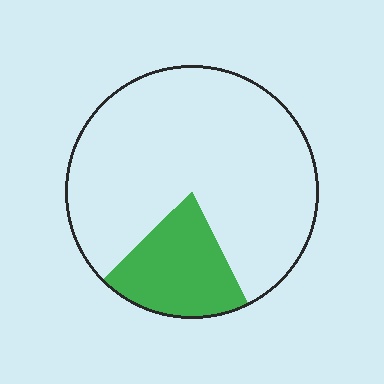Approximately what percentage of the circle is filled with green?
Approximately 20%.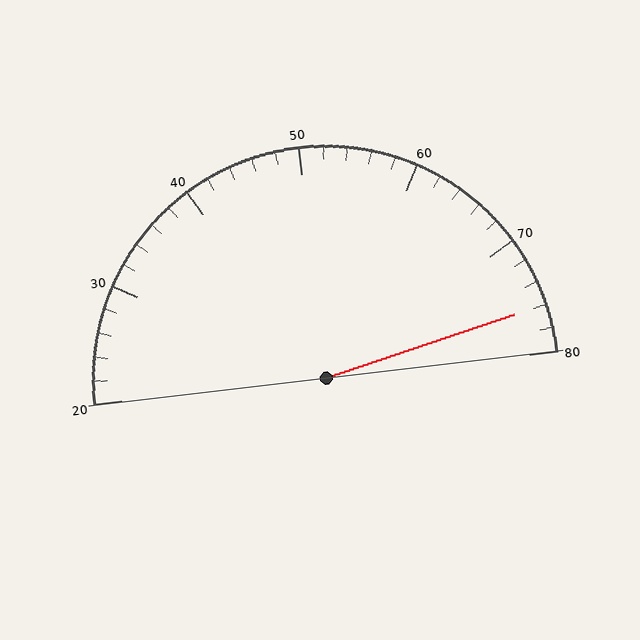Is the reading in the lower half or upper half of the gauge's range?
The reading is in the upper half of the range (20 to 80).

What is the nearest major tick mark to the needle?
The nearest major tick mark is 80.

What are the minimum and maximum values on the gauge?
The gauge ranges from 20 to 80.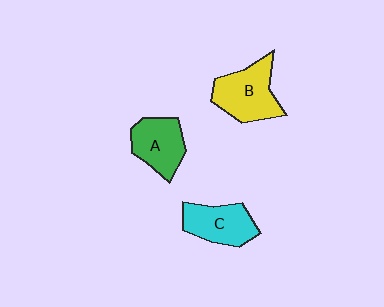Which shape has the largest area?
Shape B (yellow).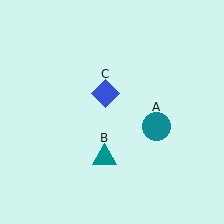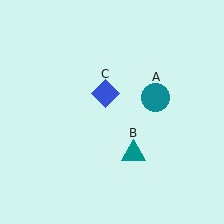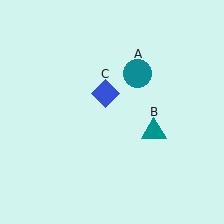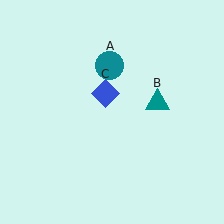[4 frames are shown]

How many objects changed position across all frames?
2 objects changed position: teal circle (object A), teal triangle (object B).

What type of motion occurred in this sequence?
The teal circle (object A), teal triangle (object B) rotated counterclockwise around the center of the scene.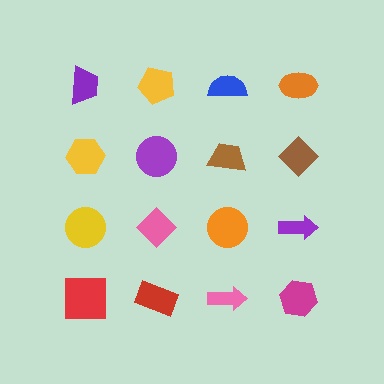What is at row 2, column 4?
A brown diamond.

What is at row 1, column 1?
A purple trapezoid.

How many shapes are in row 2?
4 shapes.